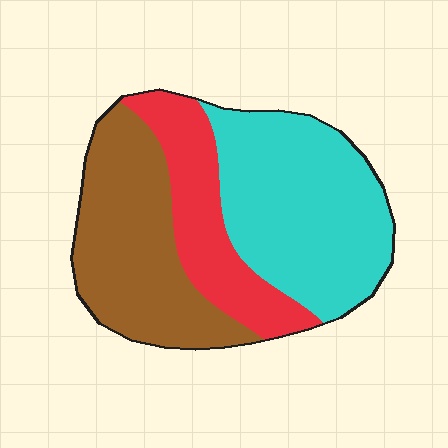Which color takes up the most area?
Cyan, at roughly 40%.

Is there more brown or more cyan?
Cyan.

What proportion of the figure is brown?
Brown covers around 35% of the figure.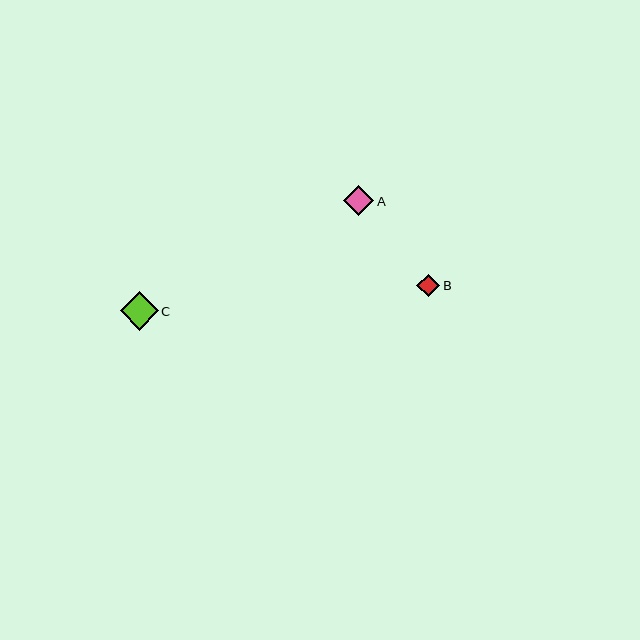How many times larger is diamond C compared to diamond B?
Diamond C is approximately 1.7 times the size of diamond B.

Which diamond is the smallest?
Diamond B is the smallest with a size of approximately 23 pixels.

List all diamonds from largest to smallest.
From largest to smallest: C, A, B.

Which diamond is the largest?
Diamond C is the largest with a size of approximately 38 pixels.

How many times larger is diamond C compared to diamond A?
Diamond C is approximately 1.3 times the size of diamond A.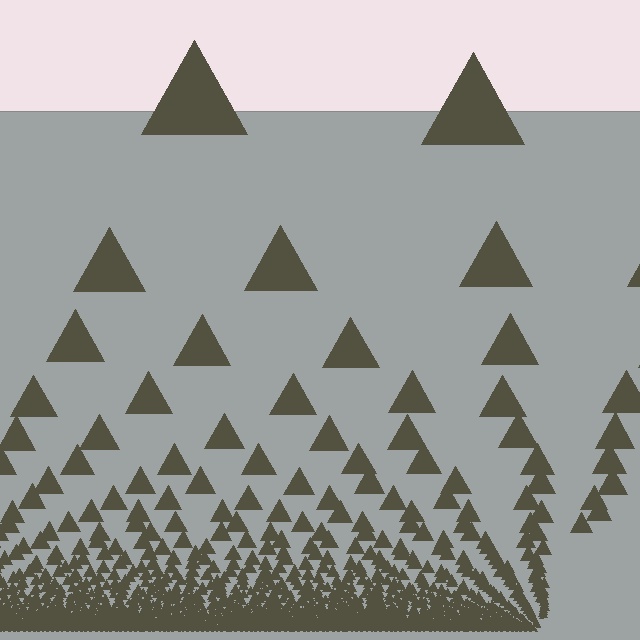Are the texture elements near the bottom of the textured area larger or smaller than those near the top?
Smaller. The gradient is inverted — elements near the bottom are smaller and denser.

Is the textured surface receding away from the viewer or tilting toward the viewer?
The surface appears to tilt toward the viewer. Texture elements get larger and sparser toward the top.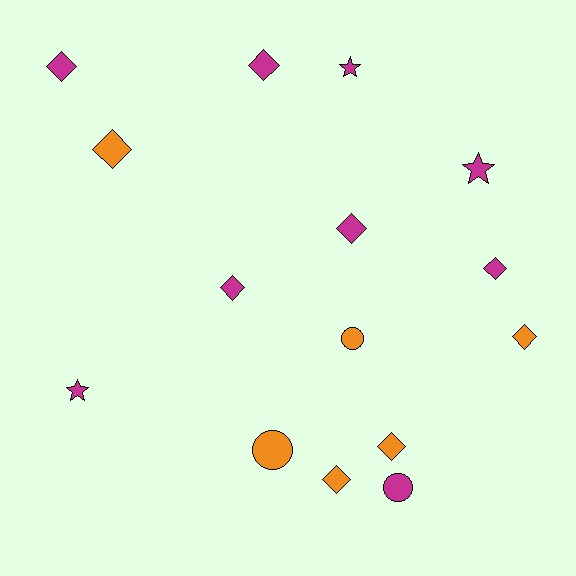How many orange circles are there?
There are 2 orange circles.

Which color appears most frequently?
Magenta, with 9 objects.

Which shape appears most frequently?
Diamond, with 9 objects.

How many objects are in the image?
There are 15 objects.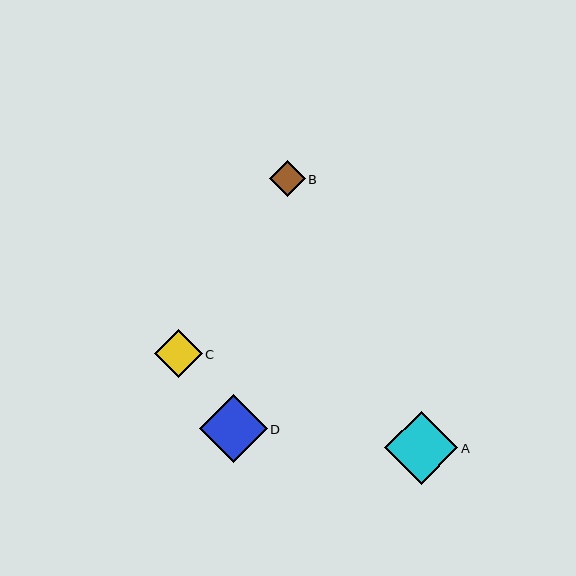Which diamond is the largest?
Diamond A is the largest with a size of approximately 73 pixels.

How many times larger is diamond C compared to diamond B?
Diamond C is approximately 1.3 times the size of diamond B.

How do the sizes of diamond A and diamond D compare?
Diamond A and diamond D are approximately the same size.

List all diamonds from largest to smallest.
From largest to smallest: A, D, C, B.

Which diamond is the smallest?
Diamond B is the smallest with a size of approximately 36 pixels.